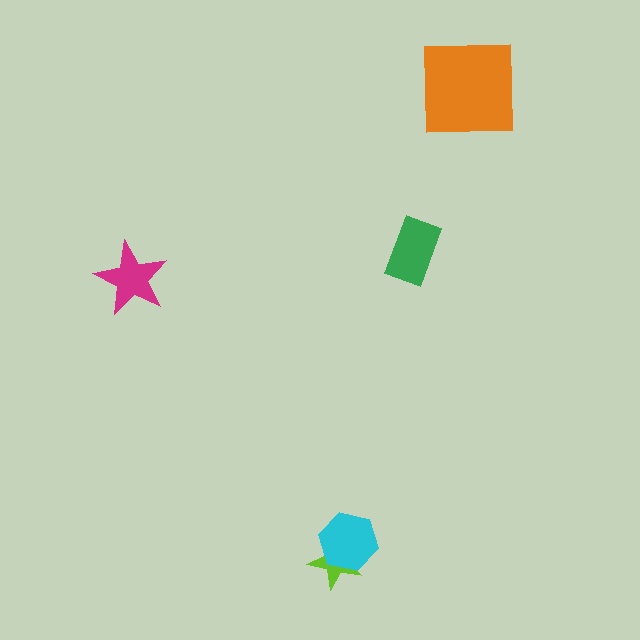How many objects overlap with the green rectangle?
0 objects overlap with the green rectangle.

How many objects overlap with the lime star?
1 object overlaps with the lime star.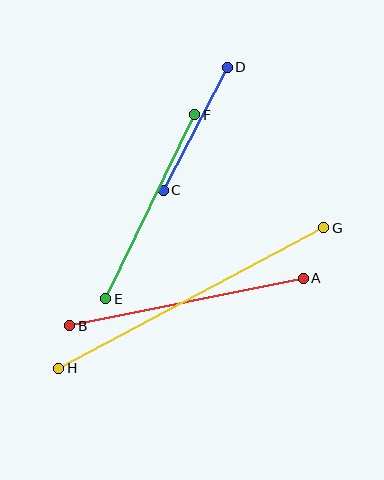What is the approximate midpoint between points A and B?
The midpoint is at approximately (186, 302) pixels.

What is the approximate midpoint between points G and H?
The midpoint is at approximately (191, 298) pixels.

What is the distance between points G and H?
The distance is approximately 300 pixels.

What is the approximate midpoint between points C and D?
The midpoint is at approximately (195, 129) pixels.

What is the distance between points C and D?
The distance is approximately 139 pixels.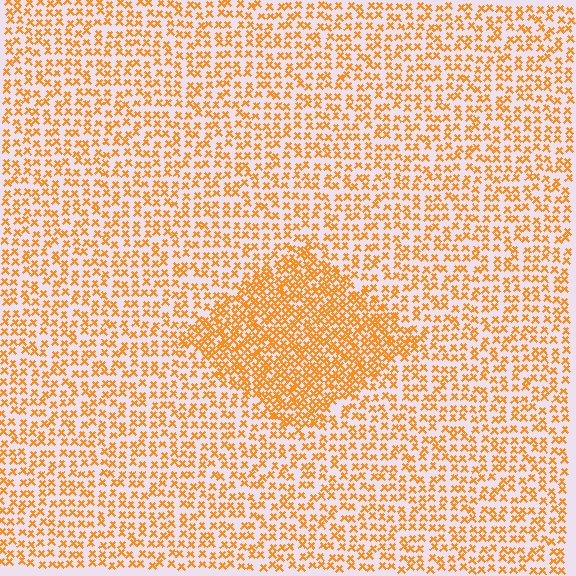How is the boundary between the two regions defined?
The boundary is defined by a change in element density (approximately 1.9x ratio). All elements are the same color, size, and shape.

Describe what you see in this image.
The image contains small orange elements arranged at two different densities. A diamond-shaped region is visible where the elements are more densely packed than the surrounding area.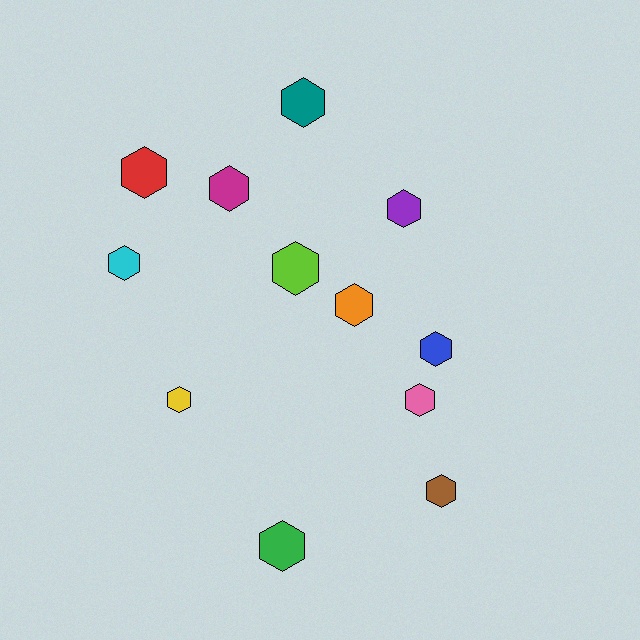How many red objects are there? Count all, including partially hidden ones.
There is 1 red object.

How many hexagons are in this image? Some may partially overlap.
There are 12 hexagons.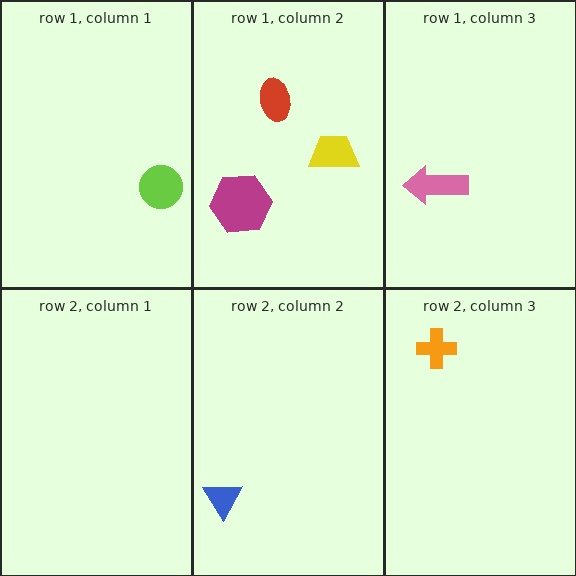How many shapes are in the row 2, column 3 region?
1.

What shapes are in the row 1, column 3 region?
The pink arrow.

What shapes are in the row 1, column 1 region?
The lime circle.